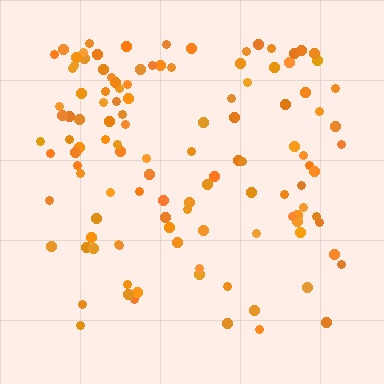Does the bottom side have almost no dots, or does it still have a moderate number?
Still a moderate number, just noticeably fewer than the top.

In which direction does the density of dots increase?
From bottom to top, with the top side densest.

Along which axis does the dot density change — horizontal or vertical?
Vertical.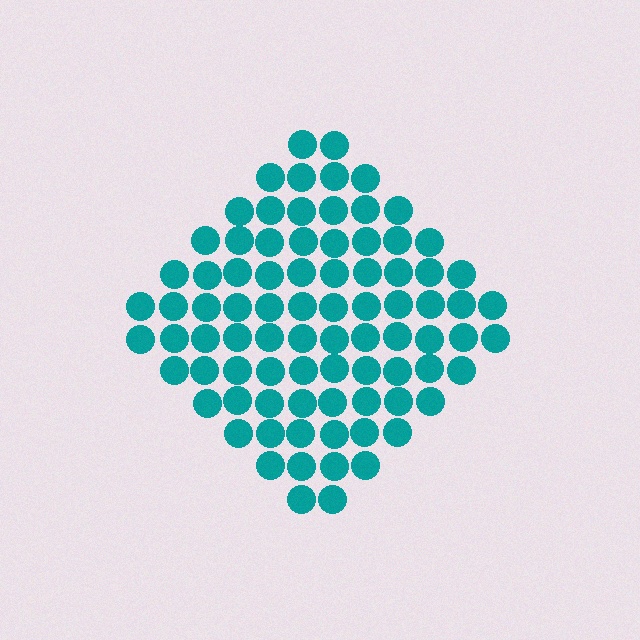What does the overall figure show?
The overall figure shows a diamond.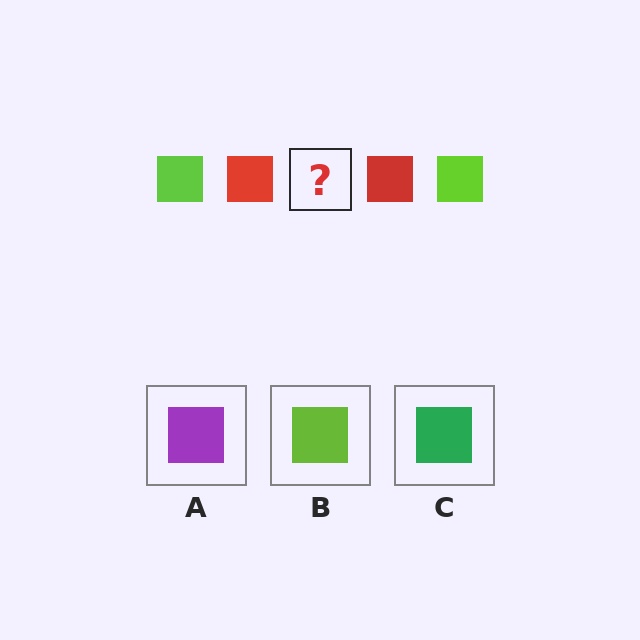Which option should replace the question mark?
Option B.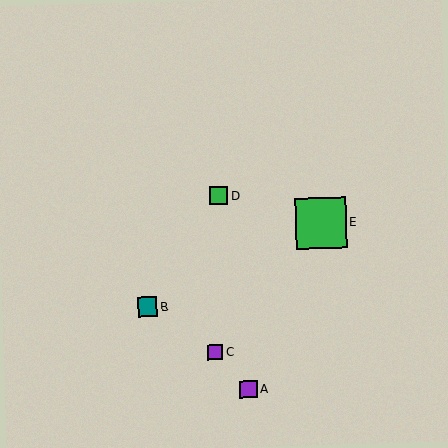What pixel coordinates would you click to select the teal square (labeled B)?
Click at (147, 307) to select the teal square B.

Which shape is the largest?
The green square (labeled E) is the largest.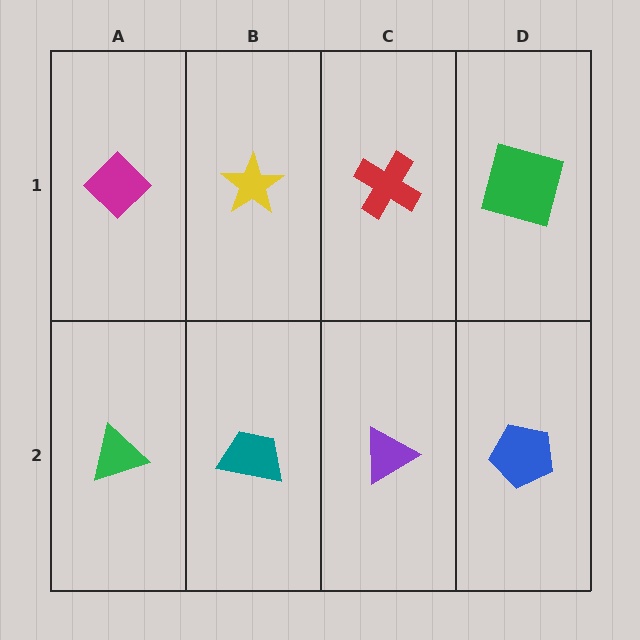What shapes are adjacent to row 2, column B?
A yellow star (row 1, column B), a green triangle (row 2, column A), a purple triangle (row 2, column C).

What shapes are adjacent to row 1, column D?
A blue pentagon (row 2, column D), a red cross (row 1, column C).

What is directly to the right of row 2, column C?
A blue pentagon.